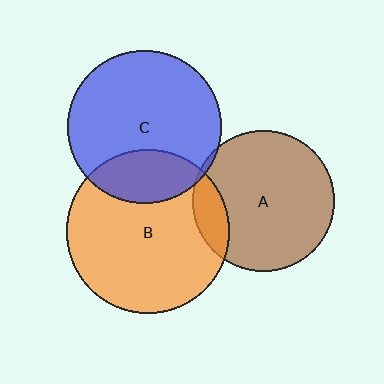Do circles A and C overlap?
Yes.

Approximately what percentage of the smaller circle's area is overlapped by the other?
Approximately 5%.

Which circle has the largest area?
Circle B (orange).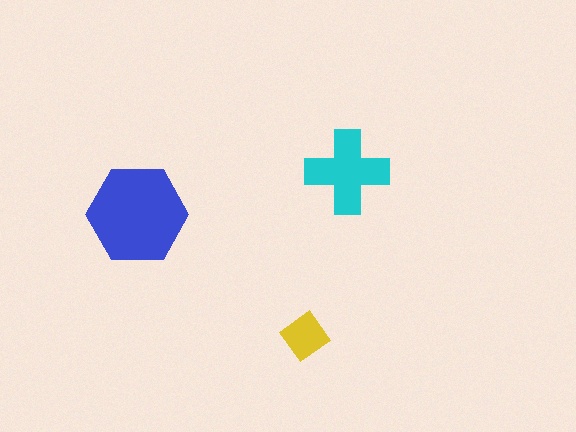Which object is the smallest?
The yellow diamond.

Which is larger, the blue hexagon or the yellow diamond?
The blue hexagon.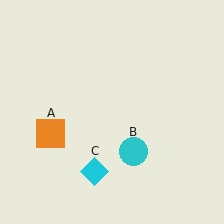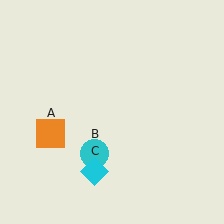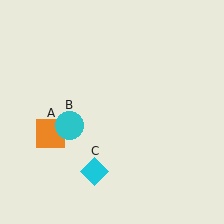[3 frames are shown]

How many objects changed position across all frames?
1 object changed position: cyan circle (object B).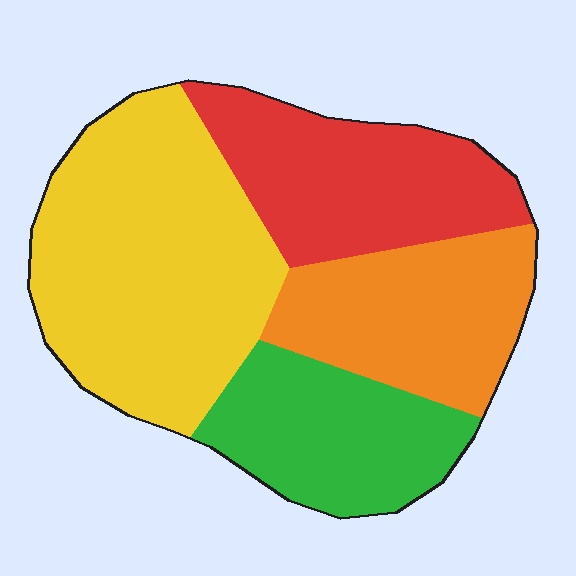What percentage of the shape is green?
Green takes up between a sixth and a third of the shape.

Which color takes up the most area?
Yellow, at roughly 40%.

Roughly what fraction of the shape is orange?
Orange covers roughly 20% of the shape.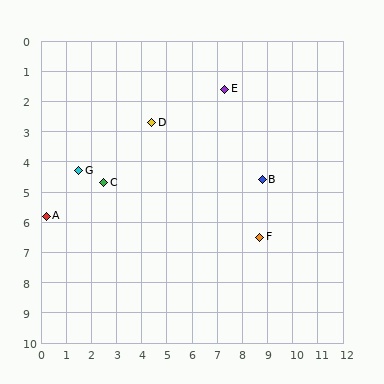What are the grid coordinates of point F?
Point F is at approximately (8.7, 6.5).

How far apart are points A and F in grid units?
Points A and F are about 8.5 grid units apart.